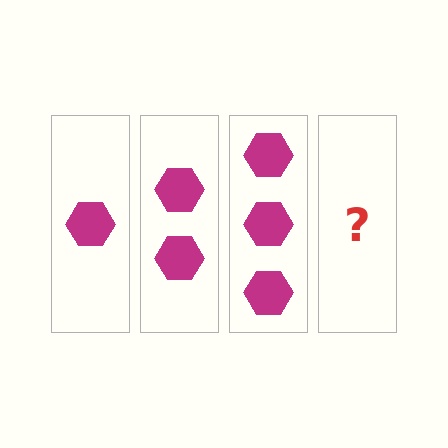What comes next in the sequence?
The next element should be 4 hexagons.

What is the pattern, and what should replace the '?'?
The pattern is that each step adds one more hexagon. The '?' should be 4 hexagons.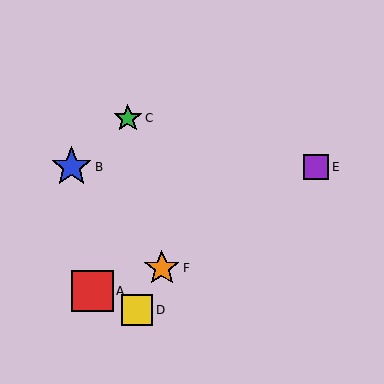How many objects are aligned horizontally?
2 objects (B, E) are aligned horizontally.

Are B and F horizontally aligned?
No, B is at y≈167 and F is at y≈268.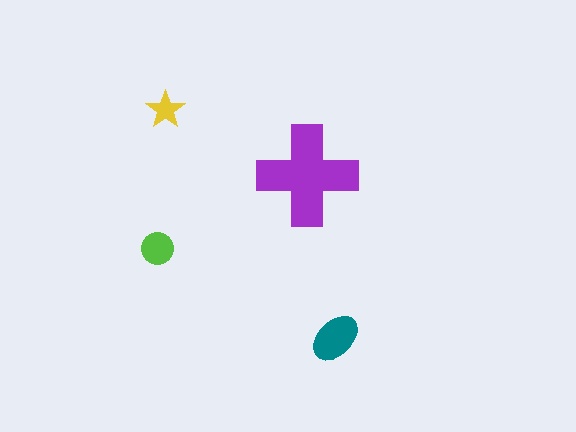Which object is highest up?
The yellow star is topmost.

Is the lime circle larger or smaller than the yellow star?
Larger.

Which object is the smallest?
The yellow star.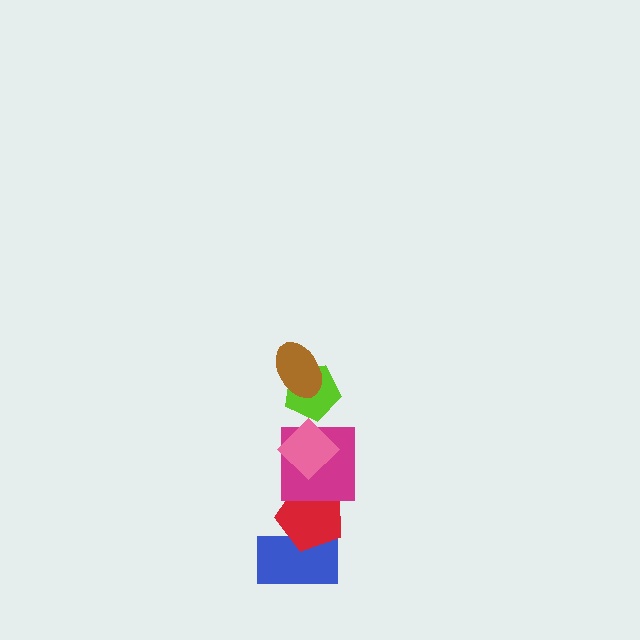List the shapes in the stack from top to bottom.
From top to bottom: the brown ellipse, the lime pentagon, the pink diamond, the magenta square, the red pentagon, the blue rectangle.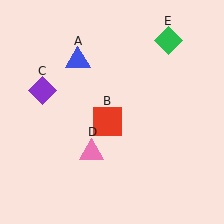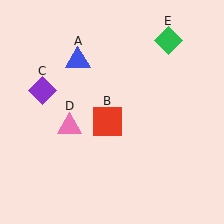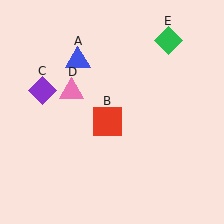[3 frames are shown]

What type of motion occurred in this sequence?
The pink triangle (object D) rotated clockwise around the center of the scene.